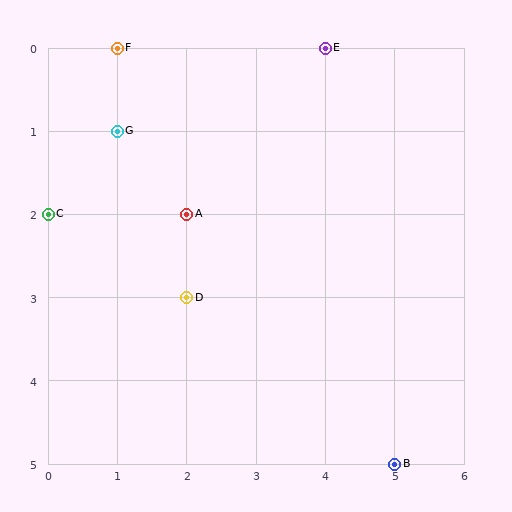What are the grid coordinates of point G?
Point G is at grid coordinates (1, 1).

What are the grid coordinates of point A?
Point A is at grid coordinates (2, 2).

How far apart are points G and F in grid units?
Points G and F are 1 row apart.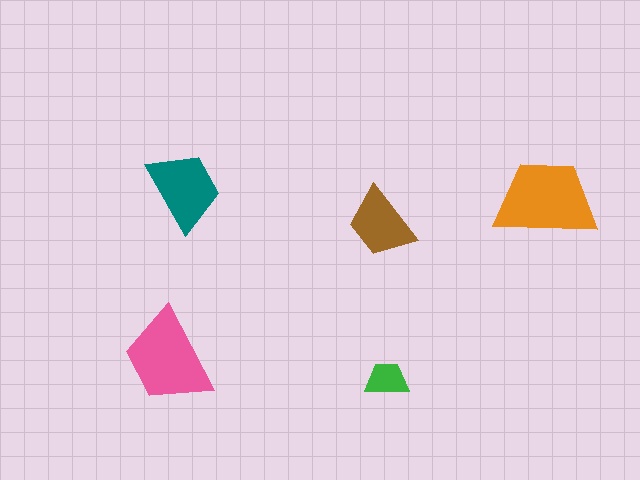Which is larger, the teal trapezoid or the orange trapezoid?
The orange one.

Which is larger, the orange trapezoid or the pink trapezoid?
The orange one.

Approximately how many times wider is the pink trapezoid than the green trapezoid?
About 2.5 times wider.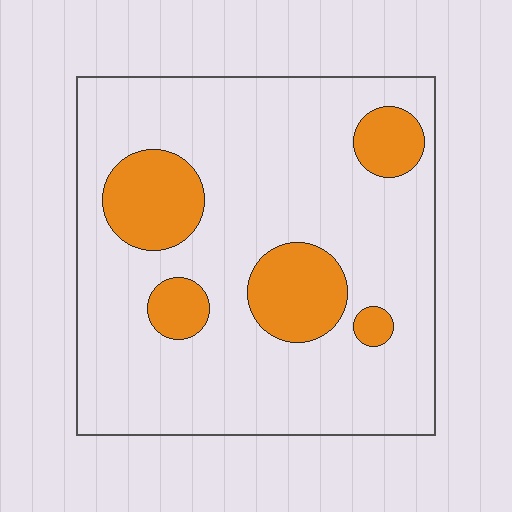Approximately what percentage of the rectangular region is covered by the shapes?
Approximately 20%.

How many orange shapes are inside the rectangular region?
5.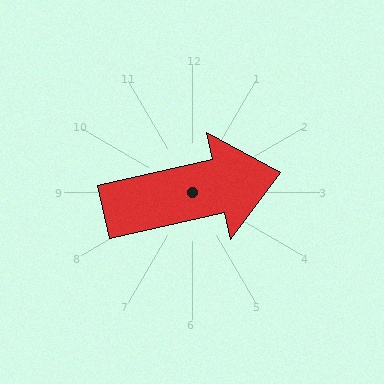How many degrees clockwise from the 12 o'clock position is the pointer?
Approximately 77 degrees.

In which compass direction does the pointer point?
East.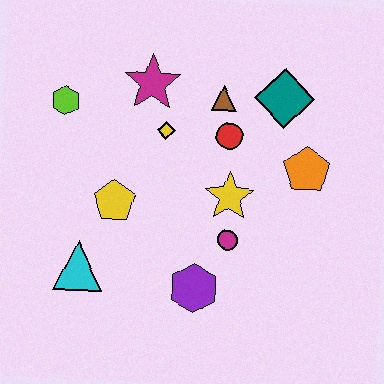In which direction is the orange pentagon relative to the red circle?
The orange pentagon is to the right of the red circle.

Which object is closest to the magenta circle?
The yellow star is closest to the magenta circle.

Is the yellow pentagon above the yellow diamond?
No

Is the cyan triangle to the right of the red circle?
No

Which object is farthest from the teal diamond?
The cyan triangle is farthest from the teal diamond.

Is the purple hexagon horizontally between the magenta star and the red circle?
Yes